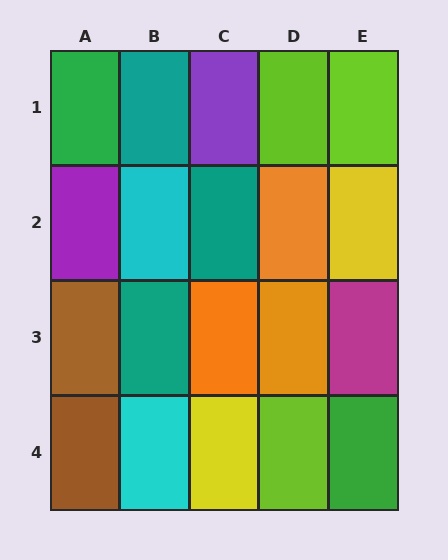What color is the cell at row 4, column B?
Cyan.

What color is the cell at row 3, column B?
Teal.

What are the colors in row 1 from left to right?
Green, teal, purple, lime, lime.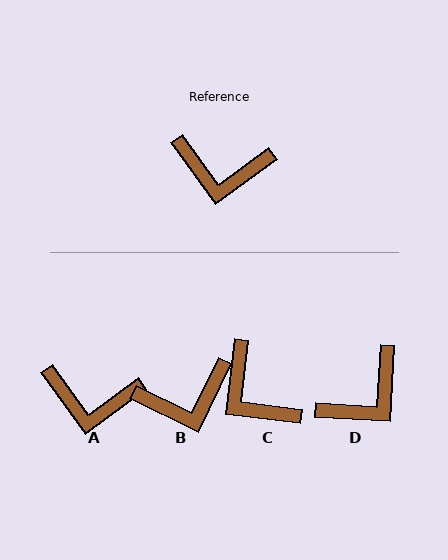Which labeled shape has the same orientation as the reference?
A.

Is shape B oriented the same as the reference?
No, it is off by about 28 degrees.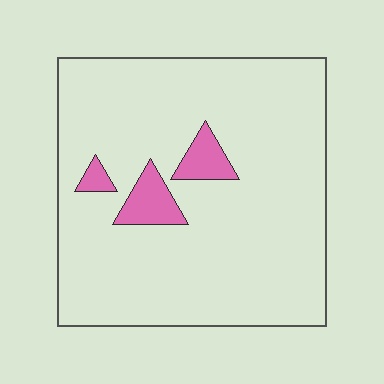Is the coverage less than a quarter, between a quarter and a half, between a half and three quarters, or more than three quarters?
Less than a quarter.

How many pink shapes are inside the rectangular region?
3.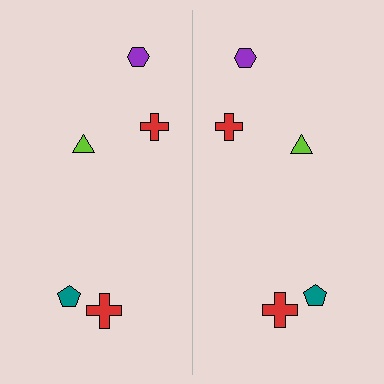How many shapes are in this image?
There are 10 shapes in this image.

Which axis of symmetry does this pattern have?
The pattern has a vertical axis of symmetry running through the center of the image.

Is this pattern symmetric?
Yes, this pattern has bilateral (reflection) symmetry.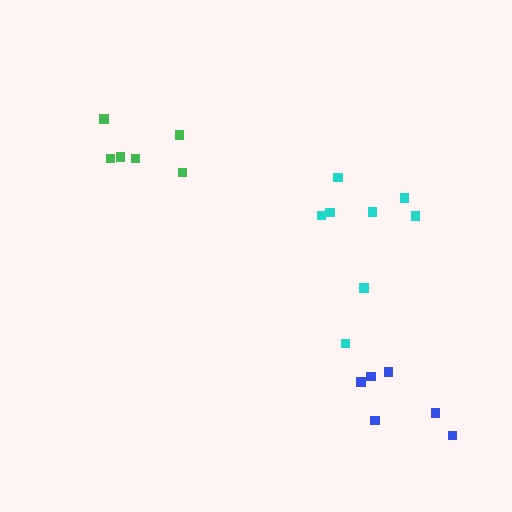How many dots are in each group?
Group 1: 6 dots, Group 2: 6 dots, Group 3: 8 dots (20 total).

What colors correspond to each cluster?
The clusters are colored: green, blue, cyan.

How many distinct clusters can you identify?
There are 3 distinct clusters.